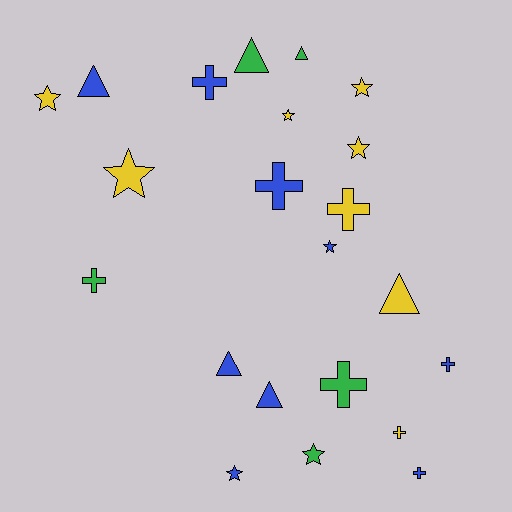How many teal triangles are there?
There are no teal triangles.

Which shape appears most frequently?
Cross, with 8 objects.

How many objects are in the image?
There are 22 objects.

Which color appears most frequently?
Blue, with 9 objects.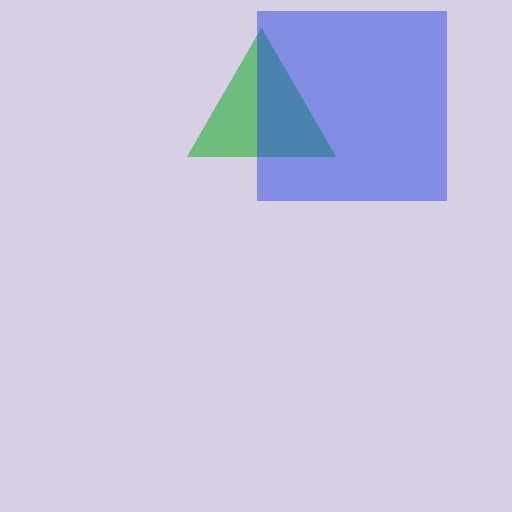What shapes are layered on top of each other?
The layered shapes are: a green triangle, a blue square.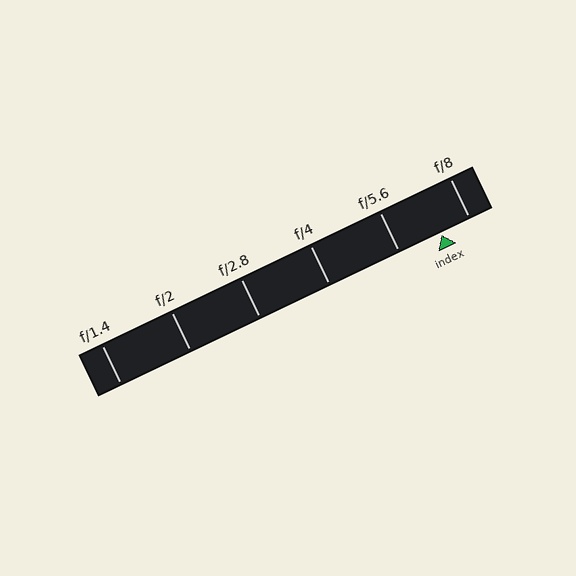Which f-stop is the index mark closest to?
The index mark is closest to f/8.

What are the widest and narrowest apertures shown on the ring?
The widest aperture shown is f/1.4 and the narrowest is f/8.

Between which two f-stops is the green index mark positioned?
The index mark is between f/5.6 and f/8.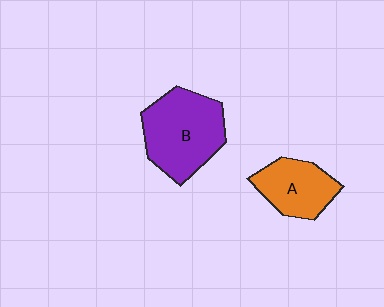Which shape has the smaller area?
Shape A (orange).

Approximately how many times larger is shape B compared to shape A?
Approximately 1.6 times.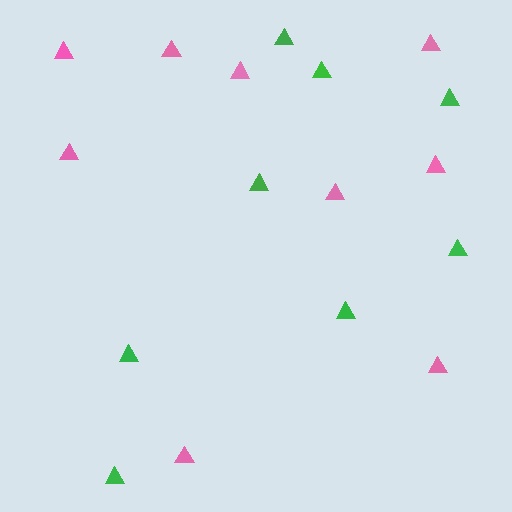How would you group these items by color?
There are 2 groups: one group of pink triangles (9) and one group of green triangles (8).